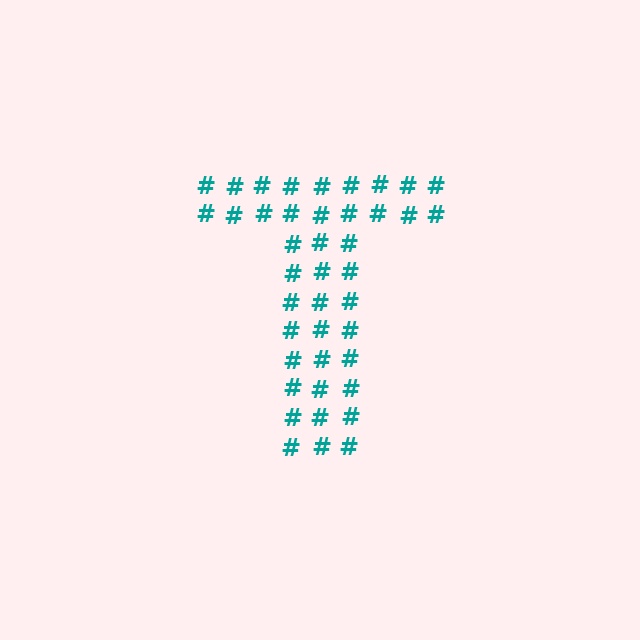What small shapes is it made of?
It is made of small hash symbols.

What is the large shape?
The large shape is the letter T.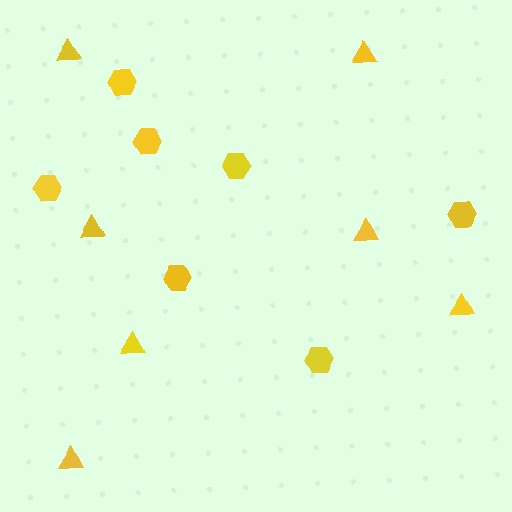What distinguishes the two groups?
There are 2 groups: one group of hexagons (7) and one group of triangles (7).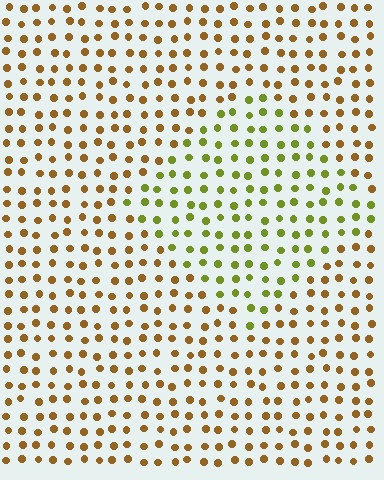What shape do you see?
I see a diamond.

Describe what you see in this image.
The image is filled with small brown elements in a uniform arrangement. A diamond-shaped region is visible where the elements are tinted to a slightly different hue, forming a subtle color boundary.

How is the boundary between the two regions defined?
The boundary is defined purely by a slight shift in hue (about 43 degrees). Spacing, size, and orientation are identical on both sides.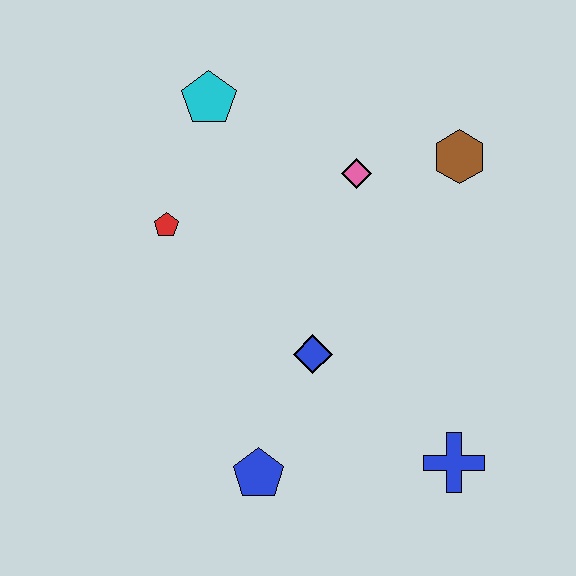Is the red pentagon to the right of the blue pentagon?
No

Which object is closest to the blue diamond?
The blue pentagon is closest to the blue diamond.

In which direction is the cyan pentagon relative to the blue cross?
The cyan pentagon is above the blue cross.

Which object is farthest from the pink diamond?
The blue pentagon is farthest from the pink diamond.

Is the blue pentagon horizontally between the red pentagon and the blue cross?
Yes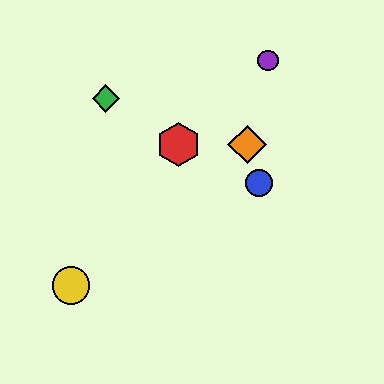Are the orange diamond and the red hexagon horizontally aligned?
Yes, both are at y≈144.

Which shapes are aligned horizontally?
The red hexagon, the orange diamond are aligned horizontally.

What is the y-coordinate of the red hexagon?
The red hexagon is at y≈144.